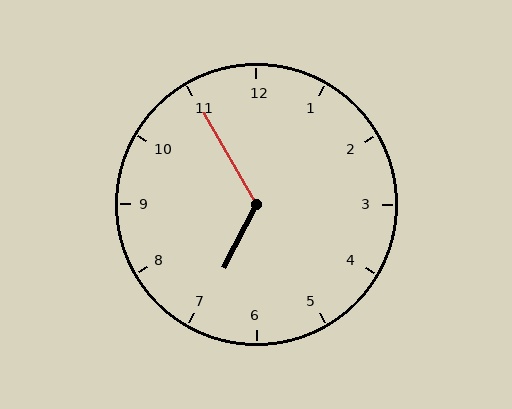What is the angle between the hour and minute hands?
Approximately 122 degrees.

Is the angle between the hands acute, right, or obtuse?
It is obtuse.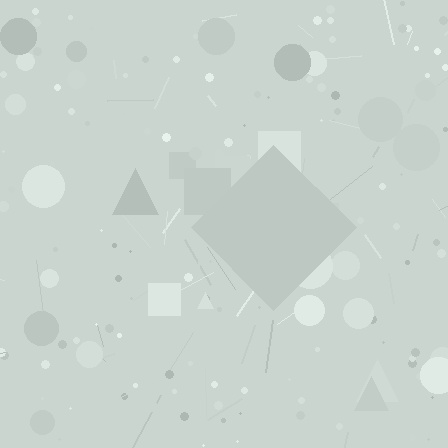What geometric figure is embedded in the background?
A diamond is embedded in the background.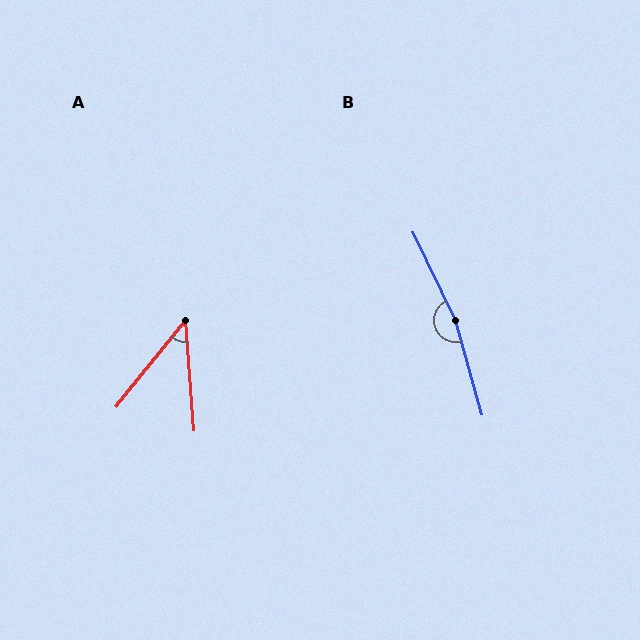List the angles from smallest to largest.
A (43°), B (170°).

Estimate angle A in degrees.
Approximately 43 degrees.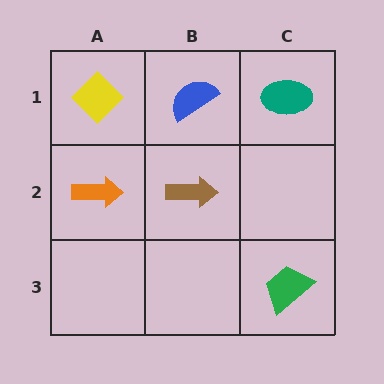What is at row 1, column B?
A blue semicircle.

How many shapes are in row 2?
2 shapes.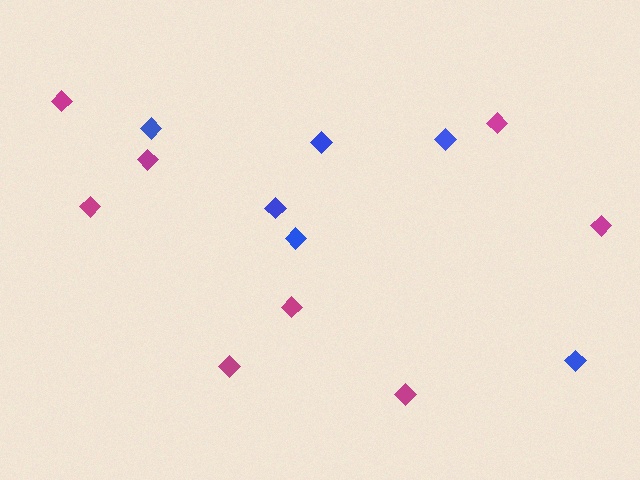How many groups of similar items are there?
There are 2 groups: one group of blue diamonds (6) and one group of magenta diamonds (8).